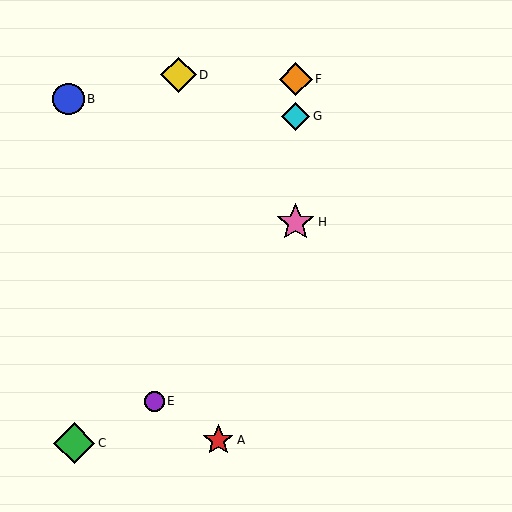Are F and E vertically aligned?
No, F is at x≈295 and E is at x≈155.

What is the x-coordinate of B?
Object B is at x≈68.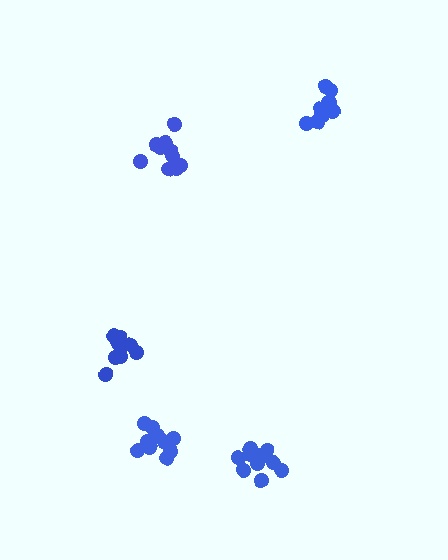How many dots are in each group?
Group 1: 11 dots, Group 2: 11 dots, Group 3: 11 dots, Group 4: 10 dots, Group 5: 12 dots (55 total).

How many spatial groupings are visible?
There are 5 spatial groupings.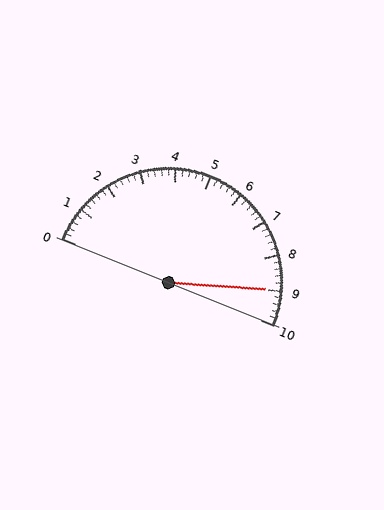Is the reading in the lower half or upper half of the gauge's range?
The reading is in the upper half of the range (0 to 10).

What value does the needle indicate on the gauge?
The needle indicates approximately 9.0.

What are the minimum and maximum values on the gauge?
The gauge ranges from 0 to 10.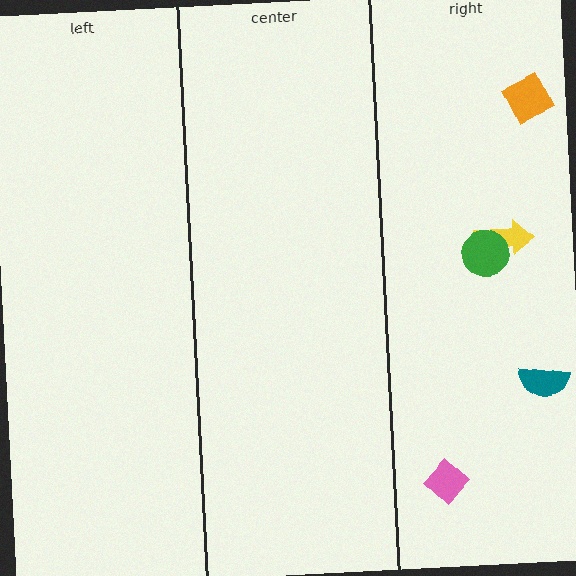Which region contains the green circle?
The right region.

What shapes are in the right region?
The yellow arrow, the green circle, the teal semicircle, the orange square, the pink diamond.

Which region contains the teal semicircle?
The right region.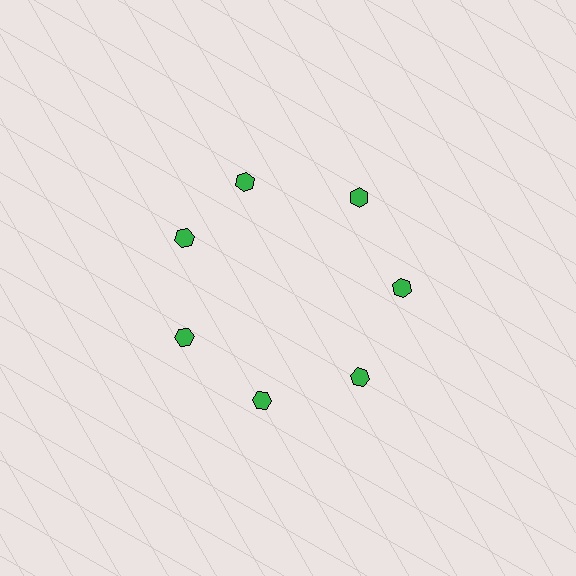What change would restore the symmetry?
The symmetry would be restored by rotating it back into even spacing with its neighbors so that all 7 hexagons sit at equal angles and equal distance from the center.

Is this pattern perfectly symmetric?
No. The 7 green hexagons are arranged in a ring, but one element near the 12 o'clock position is rotated out of alignment along the ring, breaking the 7-fold rotational symmetry.